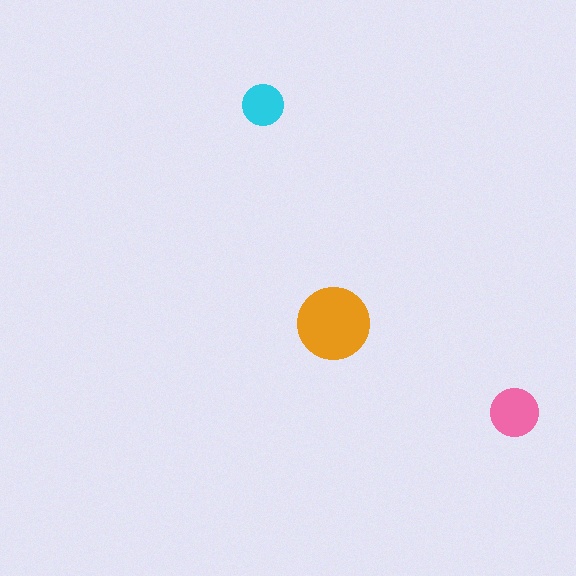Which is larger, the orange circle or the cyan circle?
The orange one.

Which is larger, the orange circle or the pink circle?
The orange one.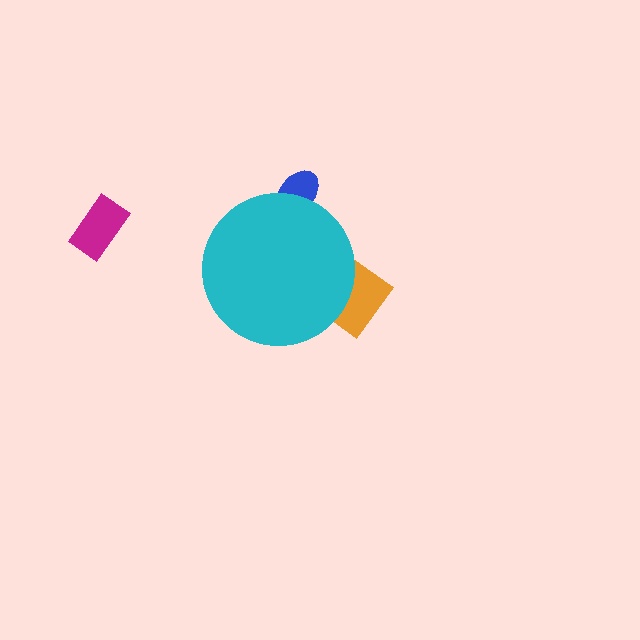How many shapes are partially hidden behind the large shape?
2 shapes are partially hidden.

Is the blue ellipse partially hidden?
Yes, the blue ellipse is partially hidden behind the cyan circle.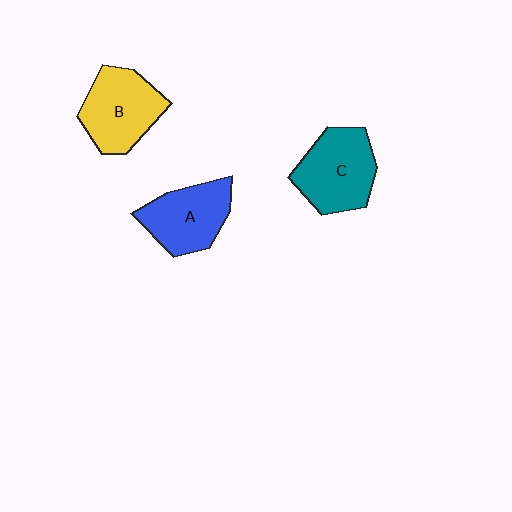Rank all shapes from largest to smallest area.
From largest to smallest: C (teal), B (yellow), A (blue).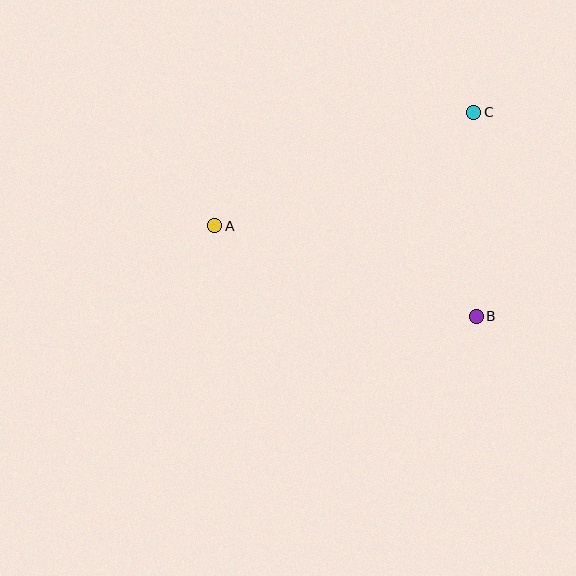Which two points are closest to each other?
Points B and C are closest to each other.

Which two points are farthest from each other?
Points A and C are farthest from each other.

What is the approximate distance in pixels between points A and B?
The distance between A and B is approximately 277 pixels.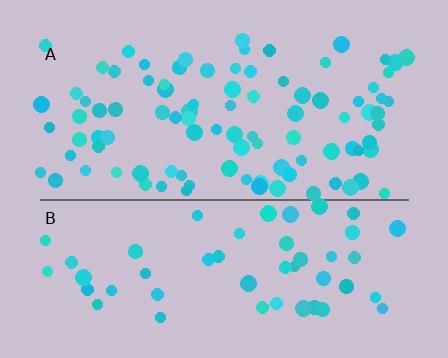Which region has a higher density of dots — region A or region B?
A (the top).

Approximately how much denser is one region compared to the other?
Approximately 1.8× — region A over region B.